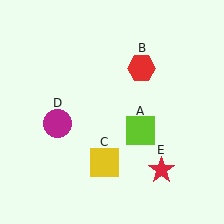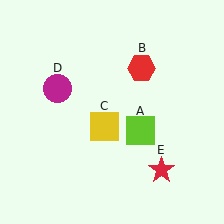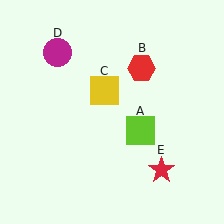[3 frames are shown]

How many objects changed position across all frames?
2 objects changed position: yellow square (object C), magenta circle (object D).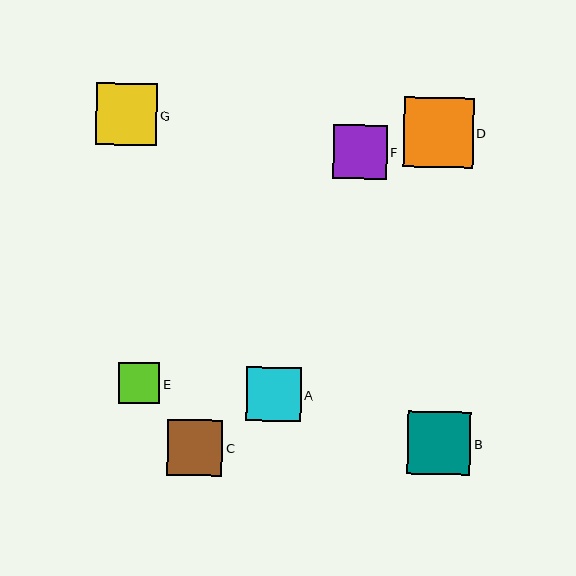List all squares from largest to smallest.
From largest to smallest: D, B, G, C, A, F, E.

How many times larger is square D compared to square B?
Square D is approximately 1.1 times the size of square B.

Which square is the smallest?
Square E is the smallest with a size of approximately 41 pixels.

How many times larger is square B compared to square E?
Square B is approximately 1.5 times the size of square E.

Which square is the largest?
Square D is the largest with a size of approximately 70 pixels.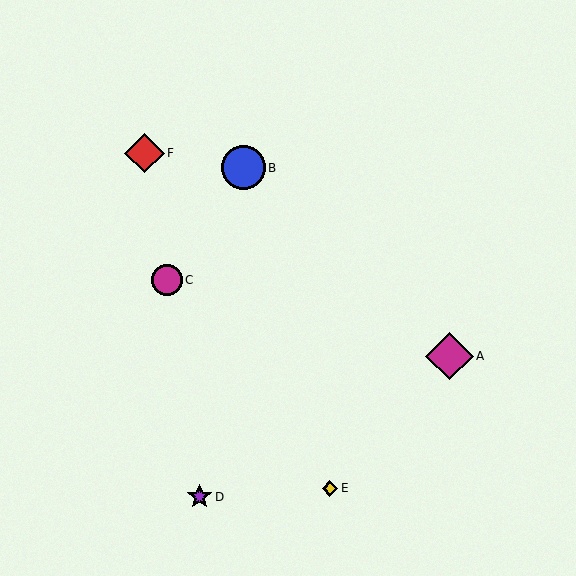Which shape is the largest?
The magenta diamond (labeled A) is the largest.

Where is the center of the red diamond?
The center of the red diamond is at (144, 153).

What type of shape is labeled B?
Shape B is a blue circle.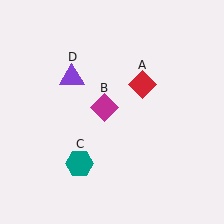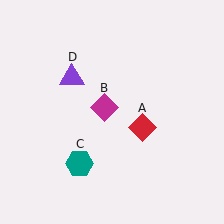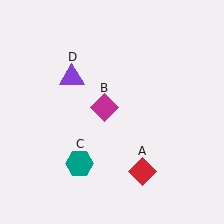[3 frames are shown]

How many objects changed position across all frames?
1 object changed position: red diamond (object A).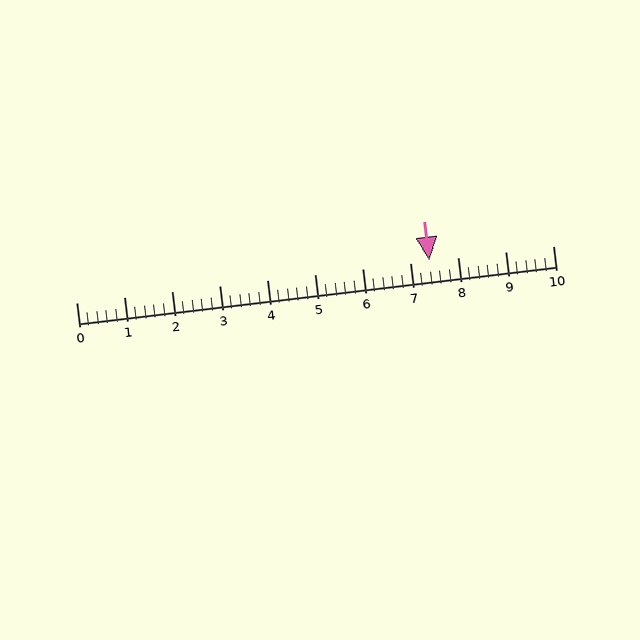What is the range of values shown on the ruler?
The ruler shows values from 0 to 10.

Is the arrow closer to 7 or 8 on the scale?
The arrow is closer to 7.